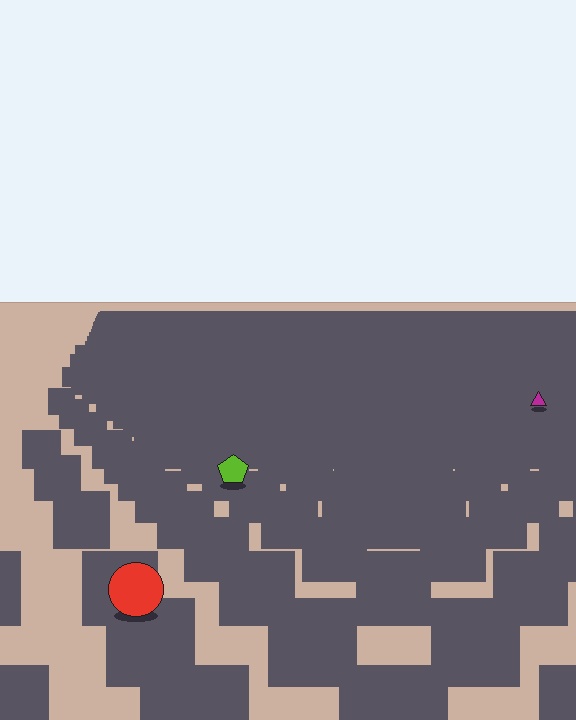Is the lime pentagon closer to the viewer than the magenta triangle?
Yes. The lime pentagon is closer — you can tell from the texture gradient: the ground texture is coarser near it.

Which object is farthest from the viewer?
The magenta triangle is farthest from the viewer. It appears smaller and the ground texture around it is denser.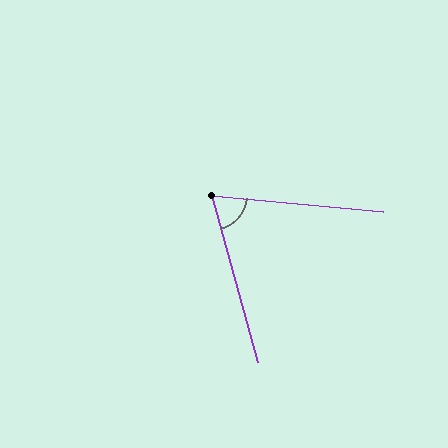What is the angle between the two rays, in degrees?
Approximately 70 degrees.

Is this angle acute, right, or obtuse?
It is acute.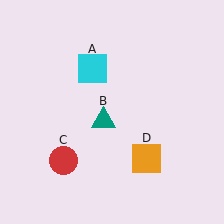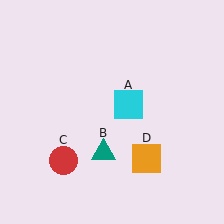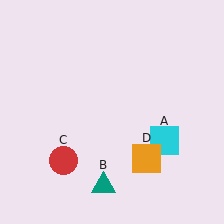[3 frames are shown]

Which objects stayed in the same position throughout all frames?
Red circle (object C) and orange square (object D) remained stationary.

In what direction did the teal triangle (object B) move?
The teal triangle (object B) moved down.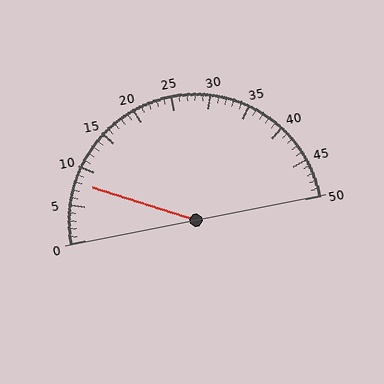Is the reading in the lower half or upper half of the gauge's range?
The reading is in the lower half of the range (0 to 50).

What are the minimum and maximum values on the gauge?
The gauge ranges from 0 to 50.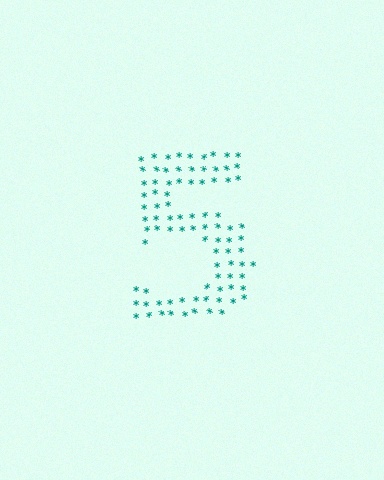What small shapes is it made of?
It is made of small asterisks.